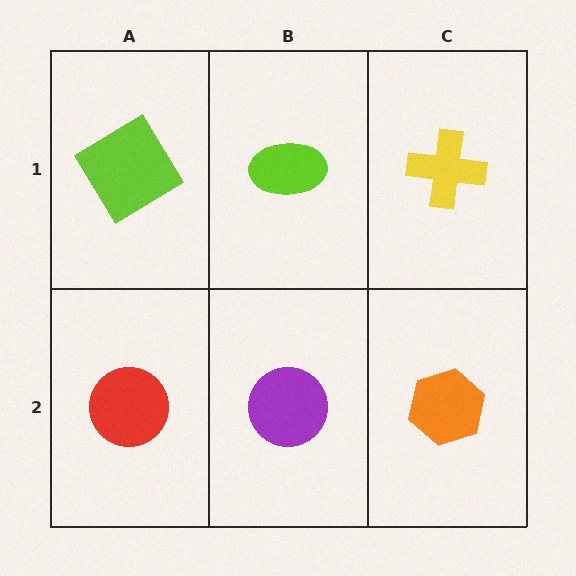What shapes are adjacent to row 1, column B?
A purple circle (row 2, column B), a lime diamond (row 1, column A), a yellow cross (row 1, column C).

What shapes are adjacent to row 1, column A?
A red circle (row 2, column A), a lime ellipse (row 1, column B).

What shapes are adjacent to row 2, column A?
A lime diamond (row 1, column A), a purple circle (row 2, column B).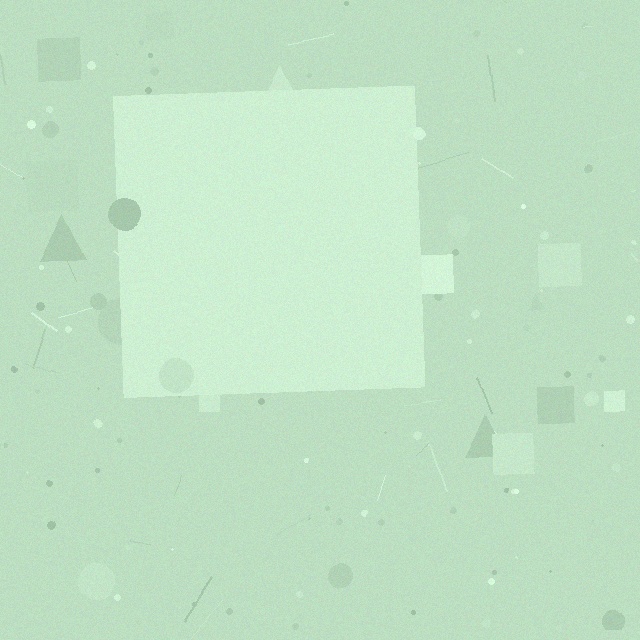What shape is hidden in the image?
A square is hidden in the image.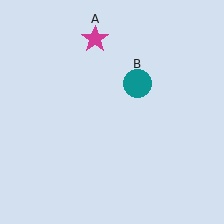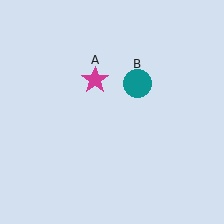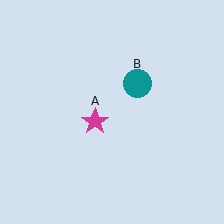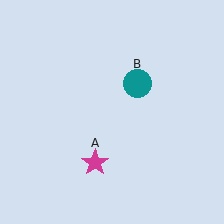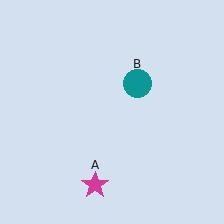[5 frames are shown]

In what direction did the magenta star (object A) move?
The magenta star (object A) moved down.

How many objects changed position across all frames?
1 object changed position: magenta star (object A).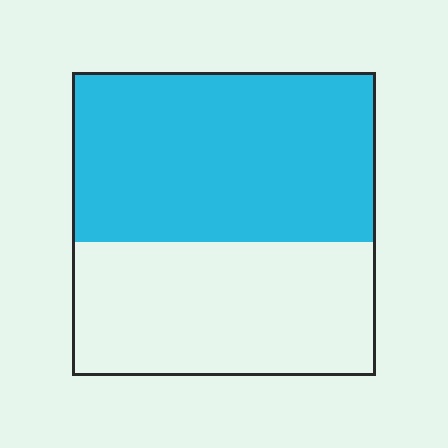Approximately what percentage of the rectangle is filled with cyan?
Approximately 55%.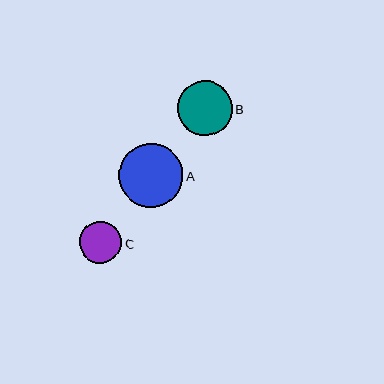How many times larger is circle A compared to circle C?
Circle A is approximately 1.5 times the size of circle C.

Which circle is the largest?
Circle A is the largest with a size of approximately 64 pixels.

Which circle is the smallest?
Circle C is the smallest with a size of approximately 42 pixels.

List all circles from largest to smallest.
From largest to smallest: A, B, C.